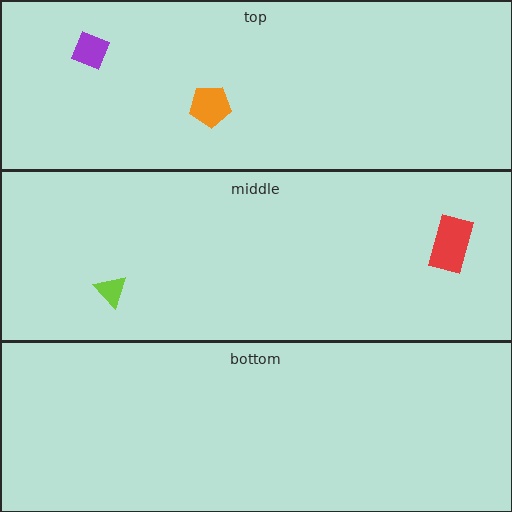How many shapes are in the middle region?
2.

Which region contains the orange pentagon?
The top region.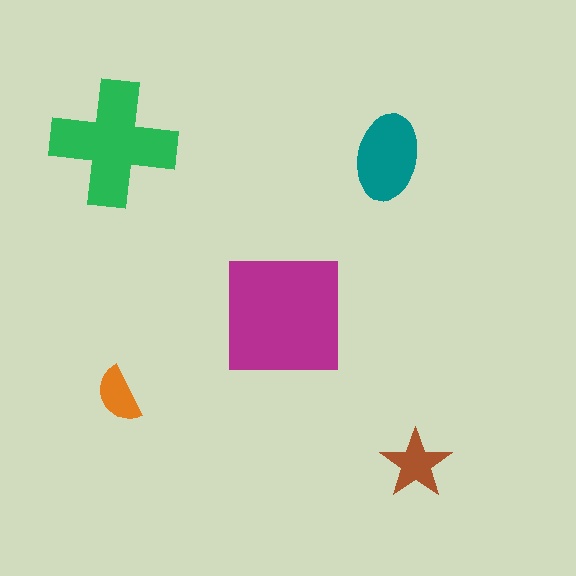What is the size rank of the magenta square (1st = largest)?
1st.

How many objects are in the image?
There are 5 objects in the image.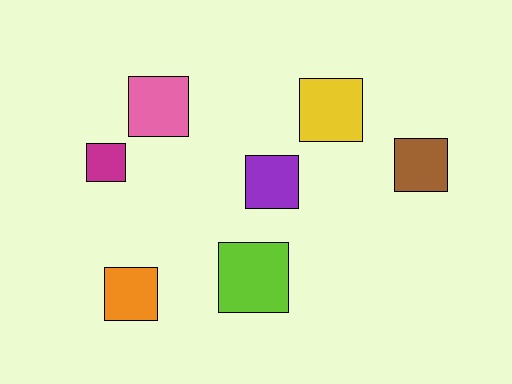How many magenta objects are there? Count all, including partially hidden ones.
There is 1 magenta object.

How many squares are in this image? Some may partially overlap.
There are 7 squares.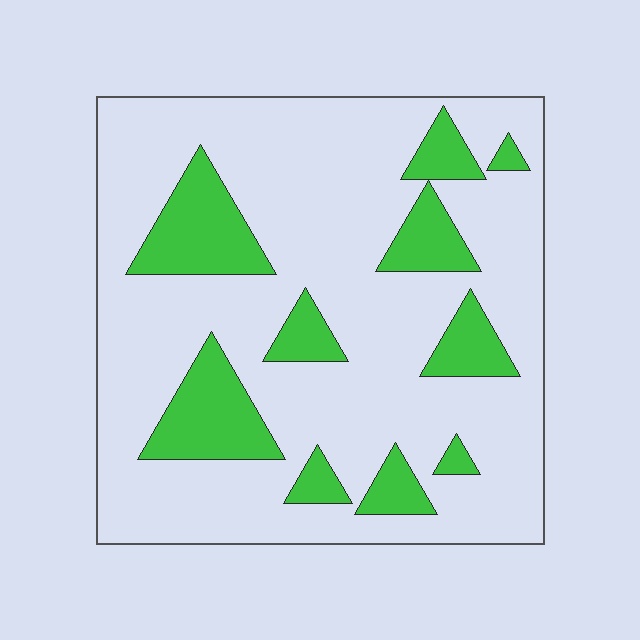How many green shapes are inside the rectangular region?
10.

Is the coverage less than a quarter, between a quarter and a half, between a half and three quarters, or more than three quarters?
Less than a quarter.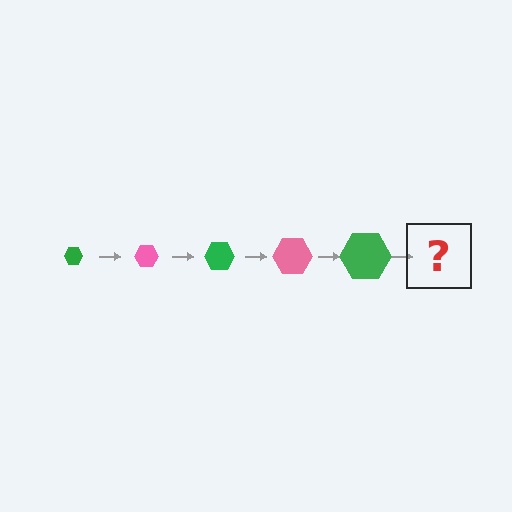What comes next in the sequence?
The next element should be a pink hexagon, larger than the previous one.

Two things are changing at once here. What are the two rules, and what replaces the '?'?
The two rules are that the hexagon grows larger each step and the color cycles through green and pink. The '?' should be a pink hexagon, larger than the previous one.